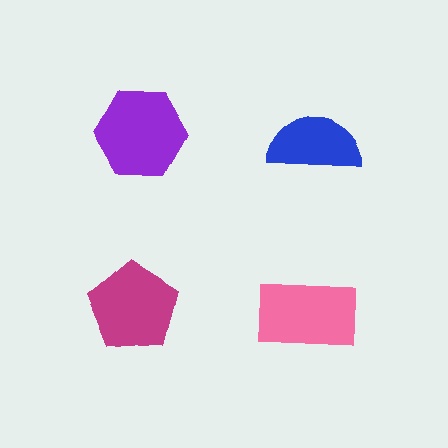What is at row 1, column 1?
A purple hexagon.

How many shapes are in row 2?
2 shapes.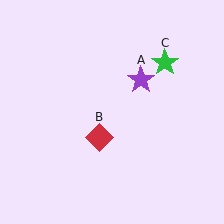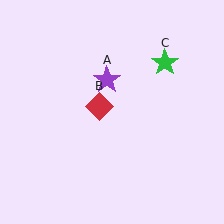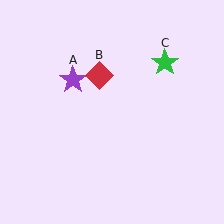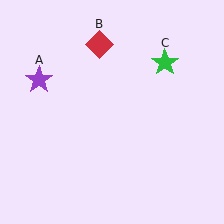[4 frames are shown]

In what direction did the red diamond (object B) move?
The red diamond (object B) moved up.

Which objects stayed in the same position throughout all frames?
Green star (object C) remained stationary.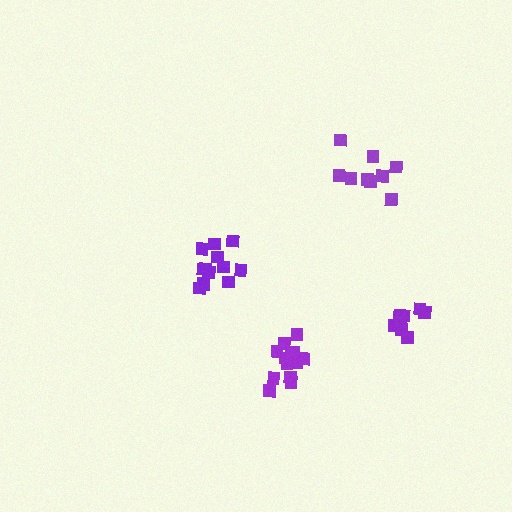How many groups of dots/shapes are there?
There are 4 groups.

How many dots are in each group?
Group 1: 12 dots, Group 2: 9 dots, Group 3: 13 dots, Group 4: 8 dots (42 total).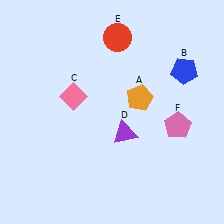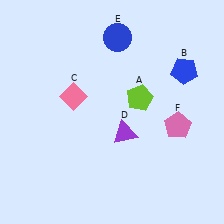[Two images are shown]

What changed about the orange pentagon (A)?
In Image 1, A is orange. In Image 2, it changed to lime.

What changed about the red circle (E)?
In Image 1, E is red. In Image 2, it changed to blue.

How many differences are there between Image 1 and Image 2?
There are 2 differences between the two images.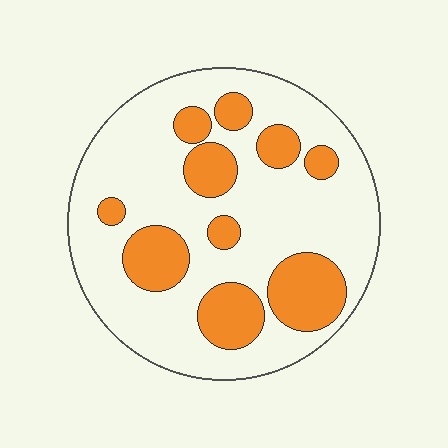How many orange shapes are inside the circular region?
10.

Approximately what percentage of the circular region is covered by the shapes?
Approximately 25%.